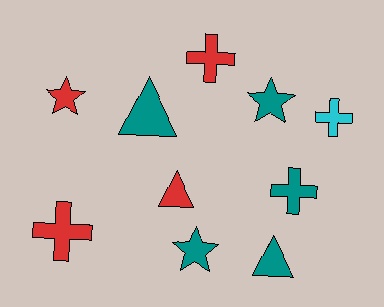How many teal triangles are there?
There are 2 teal triangles.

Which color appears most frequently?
Teal, with 5 objects.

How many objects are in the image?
There are 10 objects.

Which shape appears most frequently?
Cross, with 4 objects.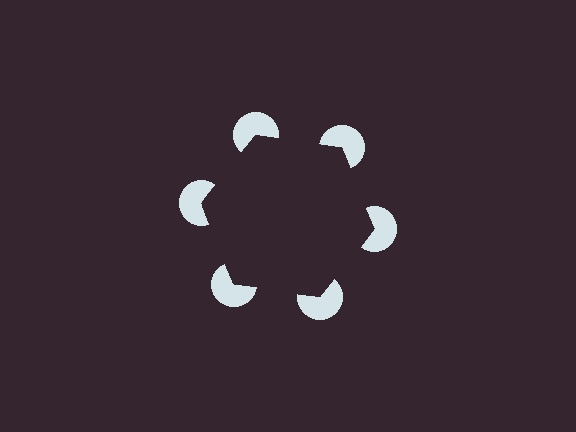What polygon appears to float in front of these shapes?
An illusory hexagon — its edges are inferred from the aligned wedge cuts in the pac-man discs, not physically drawn.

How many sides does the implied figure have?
6 sides.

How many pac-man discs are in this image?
There are 6 — one at each vertex of the illusory hexagon.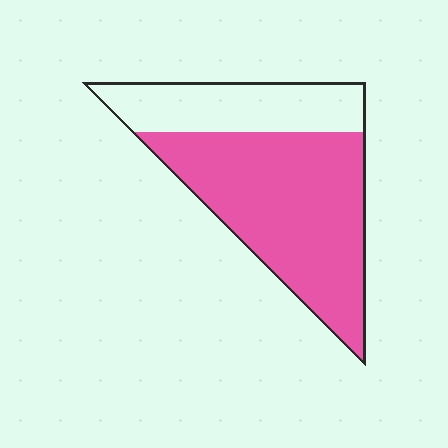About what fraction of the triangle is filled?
About two thirds (2/3).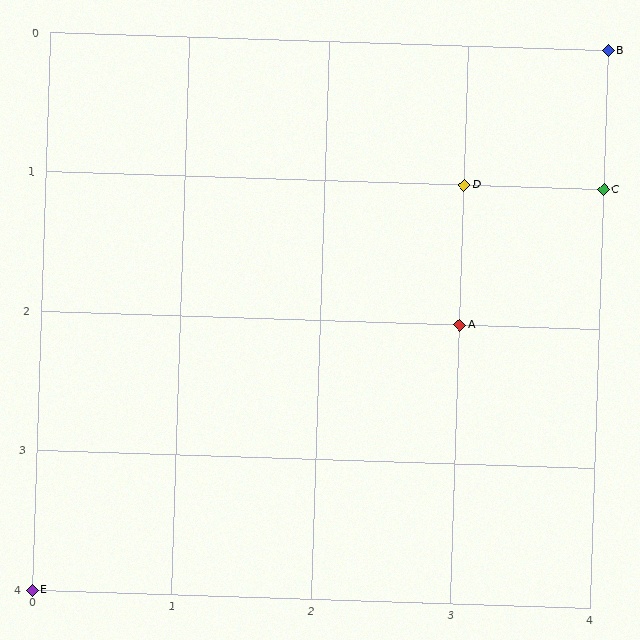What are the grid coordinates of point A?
Point A is at grid coordinates (3, 2).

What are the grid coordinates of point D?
Point D is at grid coordinates (3, 1).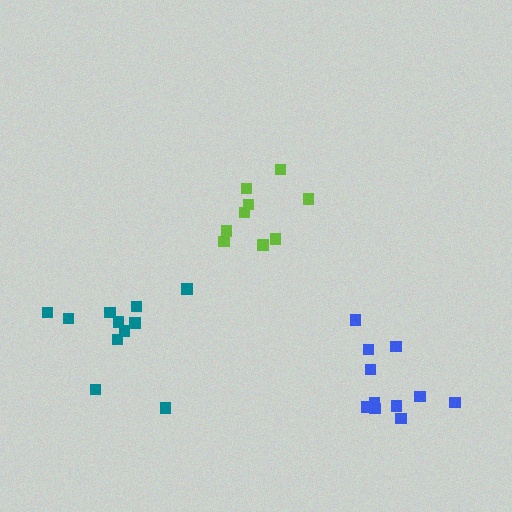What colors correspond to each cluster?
The clusters are colored: lime, teal, blue.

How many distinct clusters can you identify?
There are 3 distinct clusters.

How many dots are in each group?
Group 1: 9 dots, Group 2: 11 dots, Group 3: 11 dots (31 total).